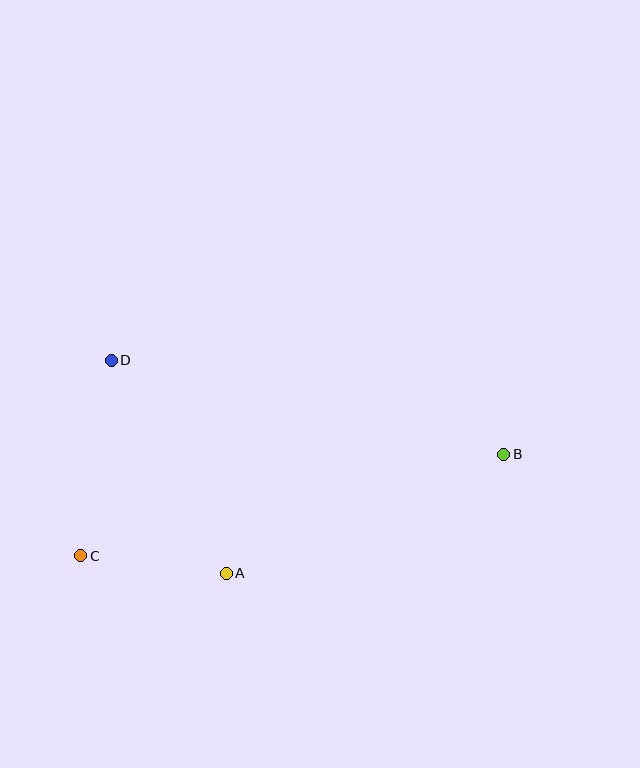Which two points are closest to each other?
Points A and C are closest to each other.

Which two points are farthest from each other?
Points B and C are farthest from each other.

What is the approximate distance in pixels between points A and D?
The distance between A and D is approximately 242 pixels.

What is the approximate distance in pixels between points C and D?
The distance between C and D is approximately 198 pixels.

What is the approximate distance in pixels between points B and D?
The distance between B and D is approximately 403 pixels.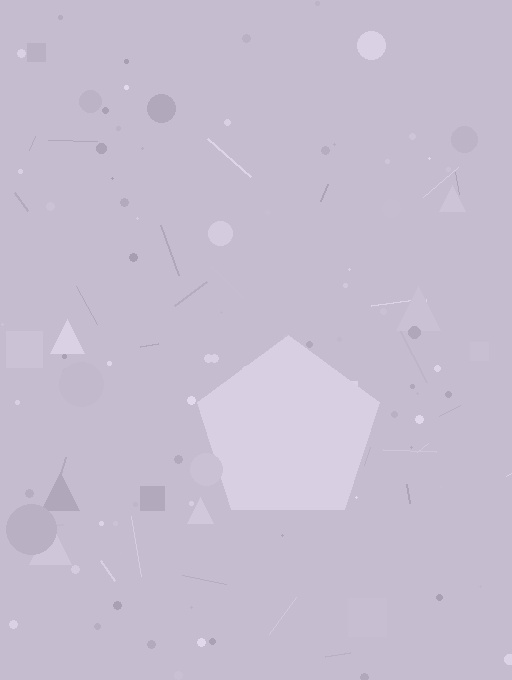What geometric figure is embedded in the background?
A pentagon is embedded in the background.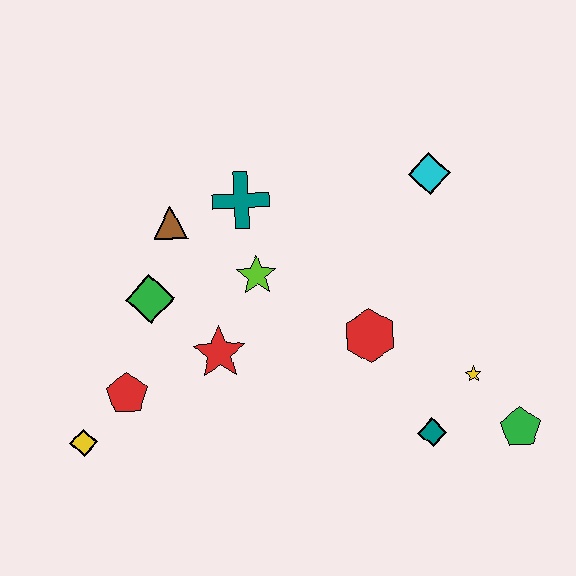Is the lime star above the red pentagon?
Yes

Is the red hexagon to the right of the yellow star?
No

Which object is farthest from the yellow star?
The yellow diamond is farthest from the yellow star.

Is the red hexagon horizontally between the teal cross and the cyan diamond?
Yes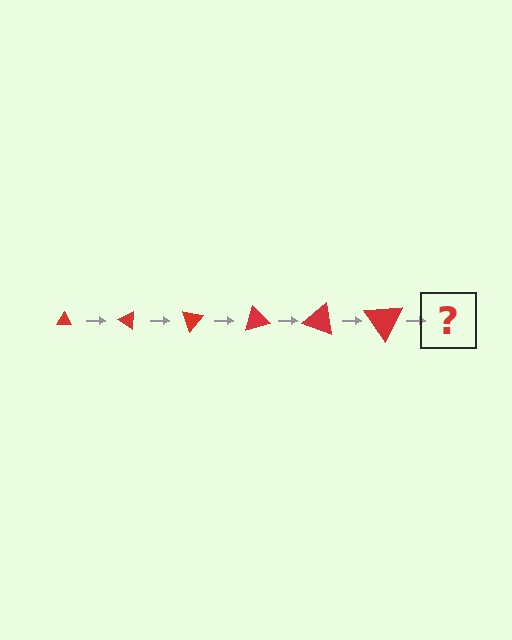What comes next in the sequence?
The next element should be a triangle, larger than the previous one and rotated 210 degrees from the start.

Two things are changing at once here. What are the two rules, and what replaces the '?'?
The two rules are that the triangle grows larger each step and it rotates 35 degrees each step. The '?' should be a triangle, larger than the previous one and rotated 210 degrees from the start.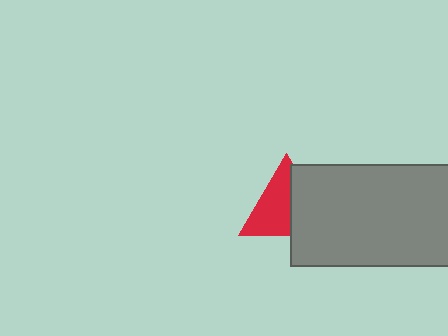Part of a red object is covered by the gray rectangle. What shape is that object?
It is a triangle.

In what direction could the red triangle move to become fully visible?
The red triangle could move left. That would shift it out from behind the gray rectangle entirely.